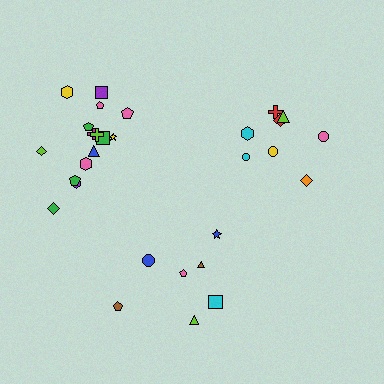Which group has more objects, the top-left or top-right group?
The top-left group.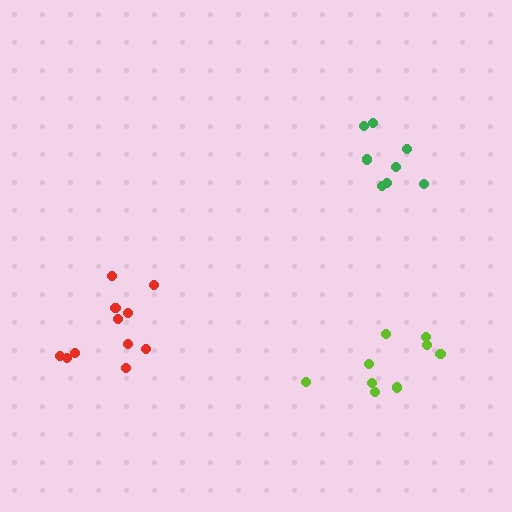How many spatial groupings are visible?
There are 3 spatial groupings.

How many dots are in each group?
Group 1: 11 dots, Group 2: 9 dots, Group 3: 8 dots (28 total).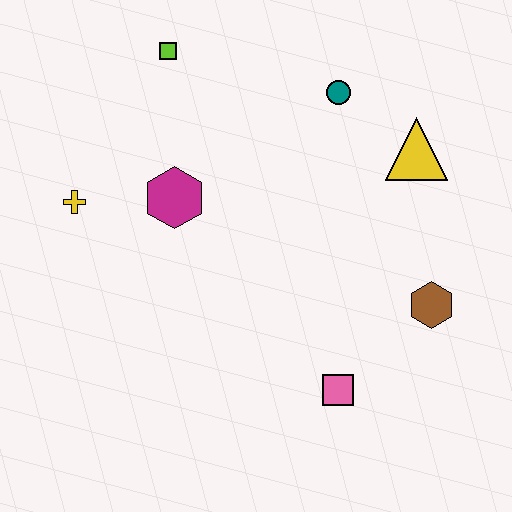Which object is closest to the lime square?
The magenta hexagon is closest to the lime square.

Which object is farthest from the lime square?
The pink square is farthest from the lime square.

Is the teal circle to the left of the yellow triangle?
Yes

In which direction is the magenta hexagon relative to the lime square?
The magenta hexagon is below the lime square.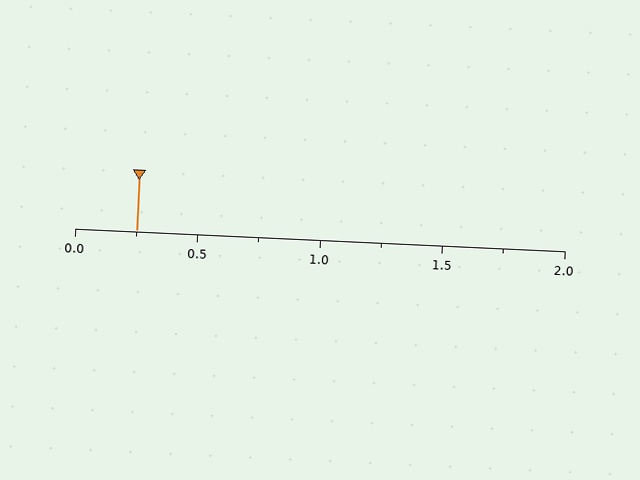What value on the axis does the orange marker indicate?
The marker indicates approximately 0.25.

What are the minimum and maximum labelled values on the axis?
The axis runs from 0.0 to 2.0.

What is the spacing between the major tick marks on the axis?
The major ticks are spaced 0.5 apart.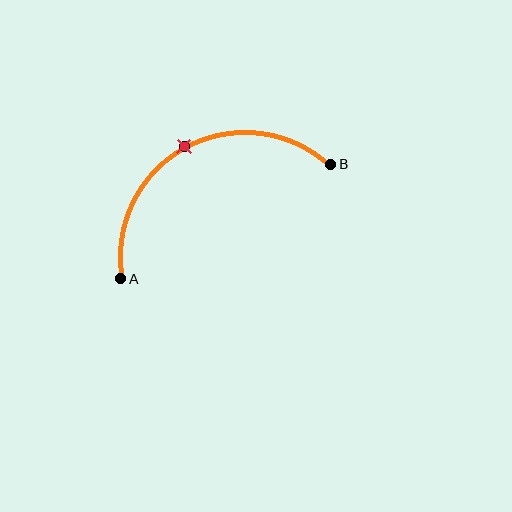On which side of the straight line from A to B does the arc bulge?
The arc bulges above the straight line connecting A and B.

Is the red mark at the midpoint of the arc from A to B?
Yes. The red mark lies on the arc at equal arc-length from both A and B — it is the arc midpoint.